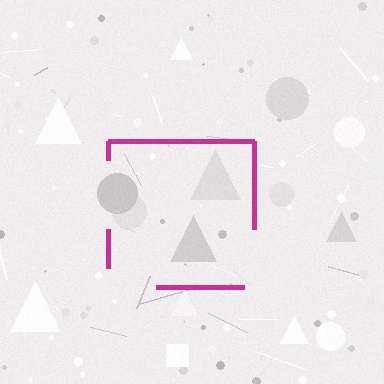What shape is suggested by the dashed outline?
The dashed outline suggests a square.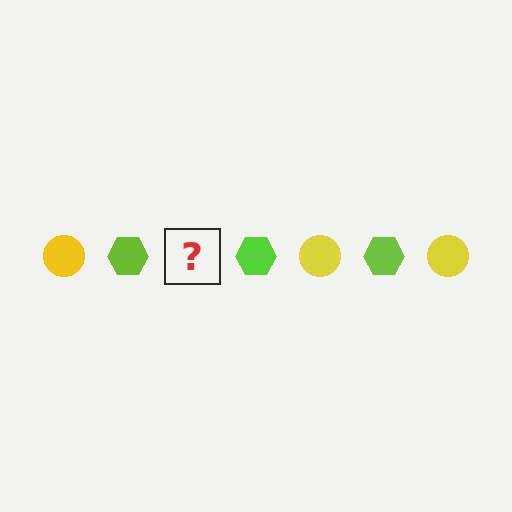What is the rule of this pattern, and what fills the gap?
The rule is that the pattern alternates between yellow circle and lime hexagon. The gap should be filled with a yellow circle.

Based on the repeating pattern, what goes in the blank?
The blank should be a yellow circle.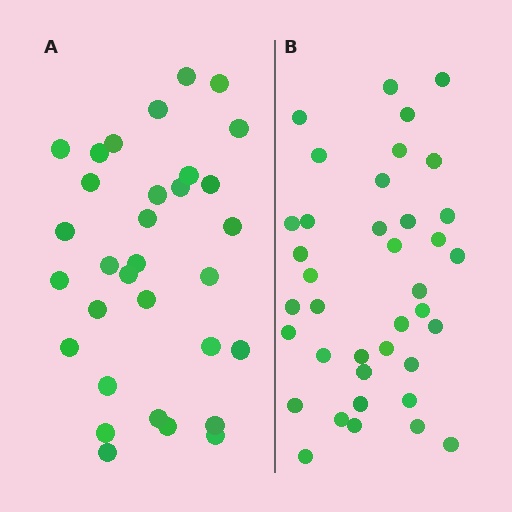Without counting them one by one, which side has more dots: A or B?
Region B (the right region) has more dots.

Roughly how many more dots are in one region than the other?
Region B has about 6 more dots than region A.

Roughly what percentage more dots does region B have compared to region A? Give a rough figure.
About 20% more.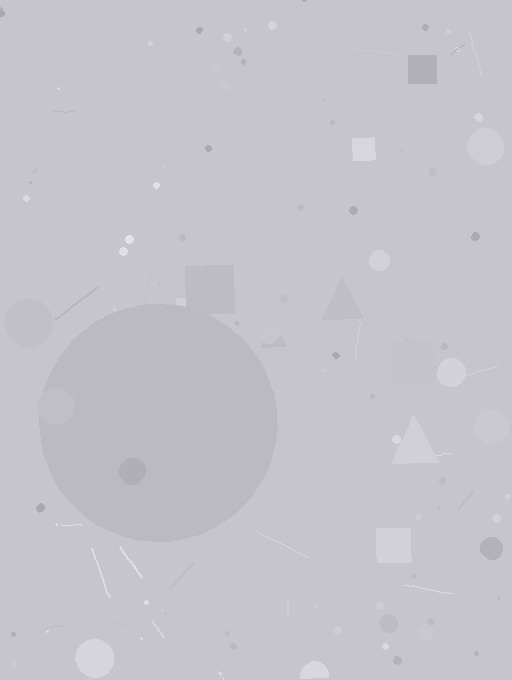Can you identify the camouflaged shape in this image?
The camouflaged shape is a circle.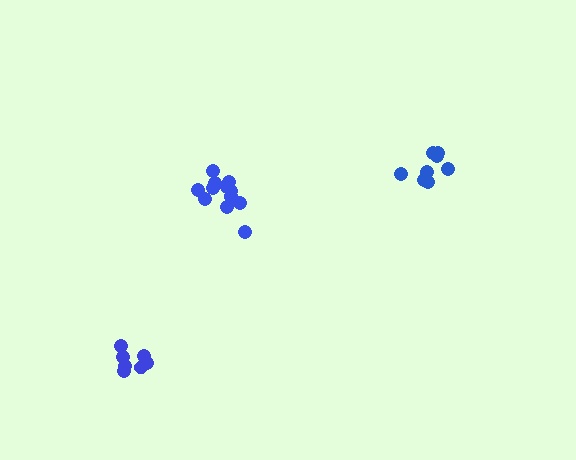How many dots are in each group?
Group 1: 9 dots, Group 2: 12 dots, Group 3: 7 dots (28 total).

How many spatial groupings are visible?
There are 3 spatial groupings.